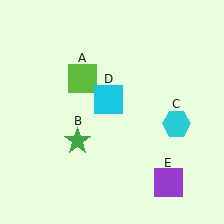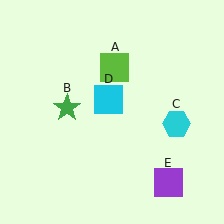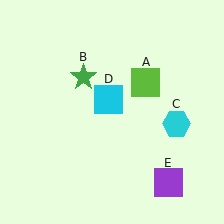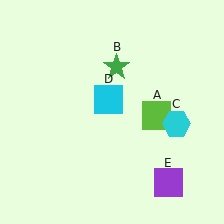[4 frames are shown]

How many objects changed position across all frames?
2 objects changed position: lime square (object A), green star (object B).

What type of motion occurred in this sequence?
The lime square (object A), green star (object B) rotated clockwise around the center of the scene.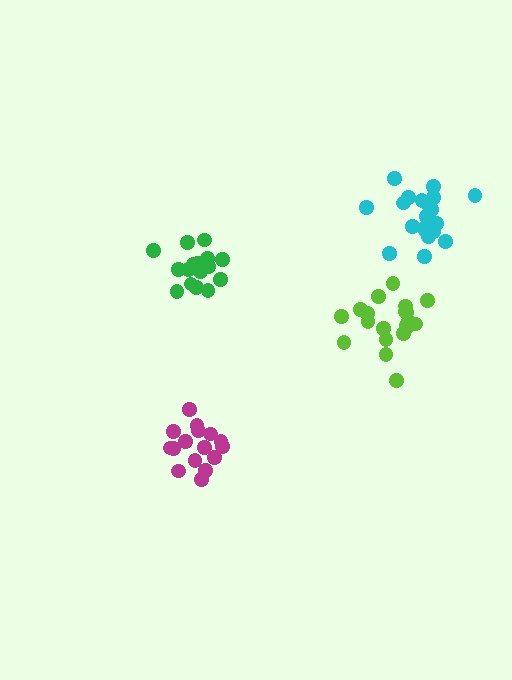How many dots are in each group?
Group 1: 20 dots, Group 2: 17 dots, Group 3: 20 dots, Group 4: 16 dots (73 total).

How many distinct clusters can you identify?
There are 4 distinct clusters.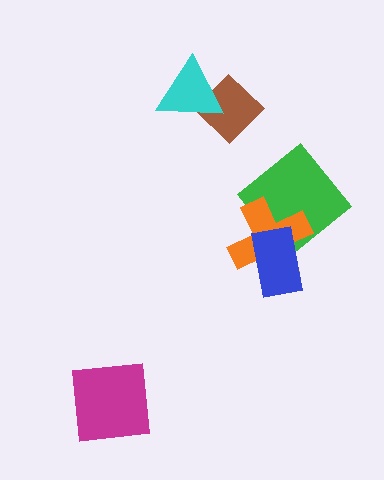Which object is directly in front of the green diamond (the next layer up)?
The orange cross is directly in front of the green diamond.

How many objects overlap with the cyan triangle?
1 object overlaps with the cyan triangle.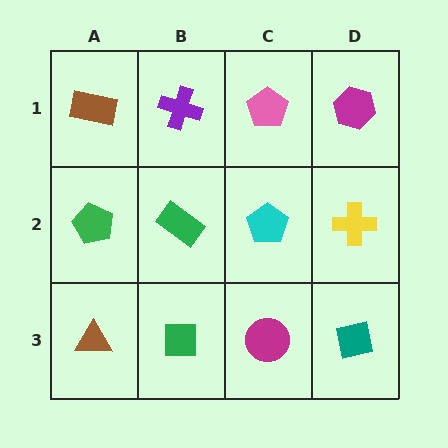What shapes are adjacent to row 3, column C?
A cyan pentagon (row 2, column C), a green square (row 3, column B), a teal square (row 3, column D).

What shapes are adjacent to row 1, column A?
A green pentagon (row 2, column A), a purple cross (row 1, column B).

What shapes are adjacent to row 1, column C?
A cyan pentagon (row 2, column C), a purple cross (row 1, column B), a magenta hexagon (row 1, column D).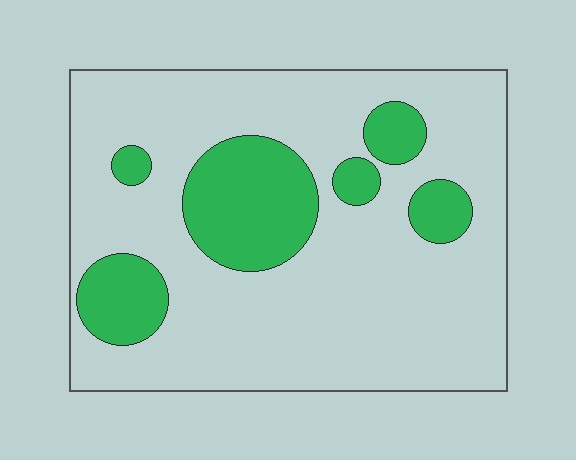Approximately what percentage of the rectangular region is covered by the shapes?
Approximately 20%.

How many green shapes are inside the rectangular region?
6.